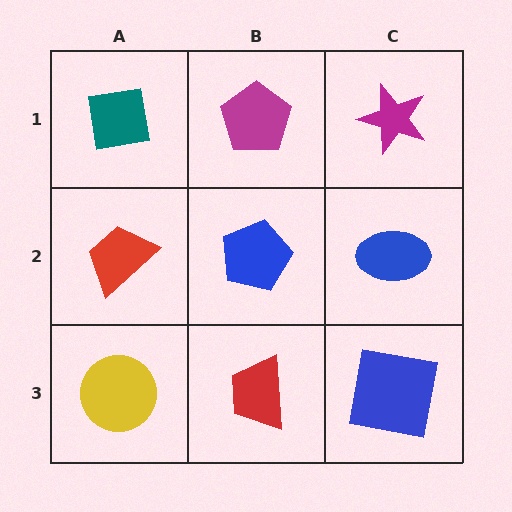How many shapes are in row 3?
3 shapes.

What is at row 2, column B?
A blue pentagon.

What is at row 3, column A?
A yellow circle.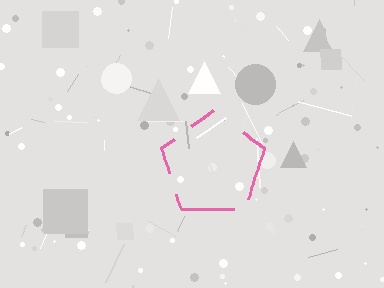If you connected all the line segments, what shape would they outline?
They would outline a pentagon.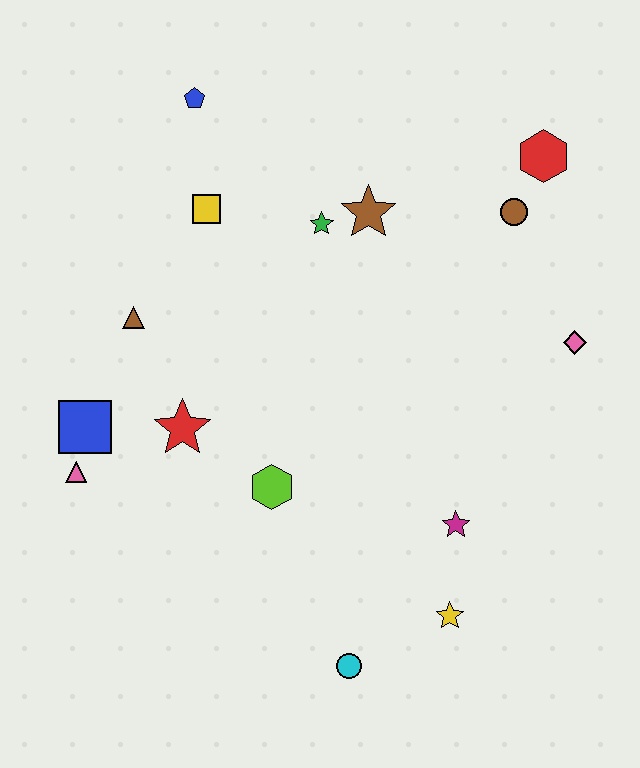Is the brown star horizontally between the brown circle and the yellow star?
No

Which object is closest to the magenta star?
The yellow star is closest to the magenta star.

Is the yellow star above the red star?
No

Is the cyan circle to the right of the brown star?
No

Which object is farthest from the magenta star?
The blue pentagon is farthest from the magenta star.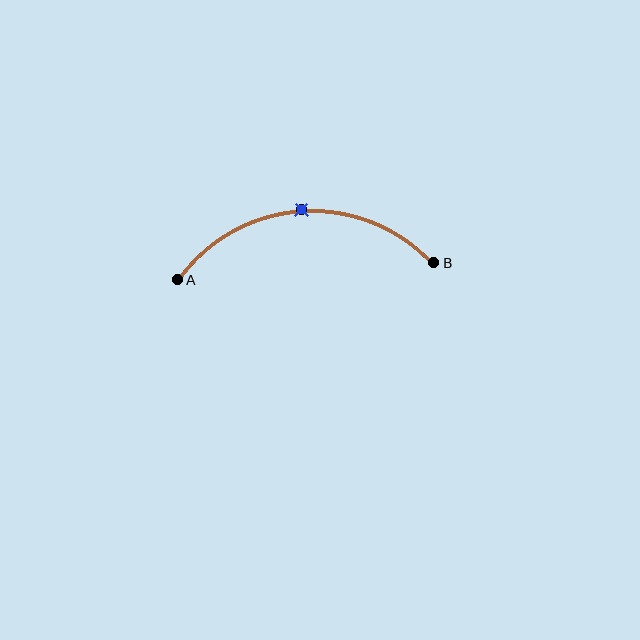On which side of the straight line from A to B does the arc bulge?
The arc bulges above the straight line connecting A and B.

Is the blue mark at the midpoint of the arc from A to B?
Yes. The blue mark lies on the arc at equal arc-length from both A and B — it is the arc midpoint.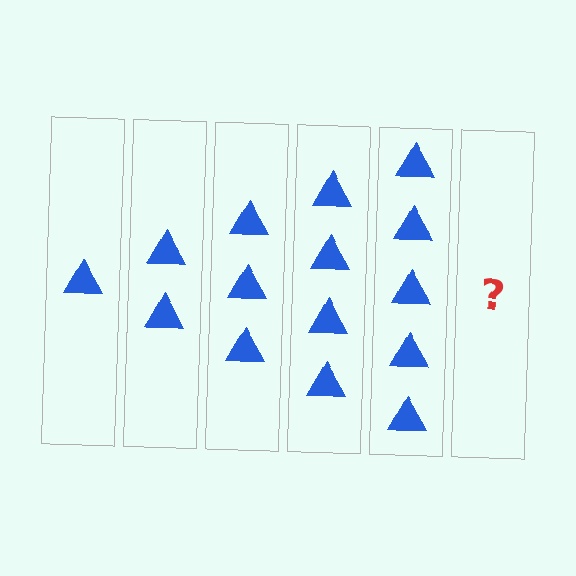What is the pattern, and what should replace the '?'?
The pattern is that each step adds one more triangle. The '?' should be 6 triangles.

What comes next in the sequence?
The next element should be 6 triangles.